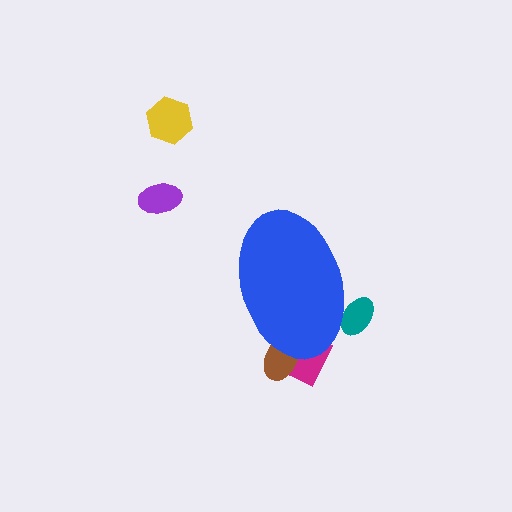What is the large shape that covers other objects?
A blue ellipse.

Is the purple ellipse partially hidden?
No, the purple ellipse is fully visible.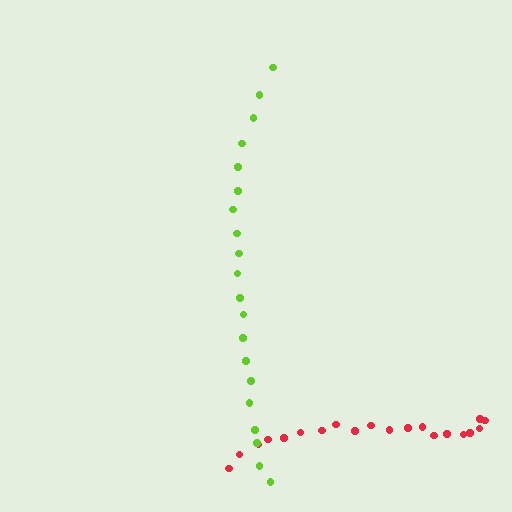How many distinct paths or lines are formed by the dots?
There are 2 distinct paths.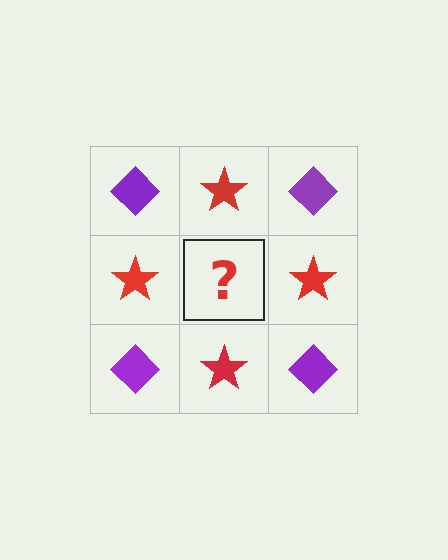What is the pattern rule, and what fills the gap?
The rule is that it alternates purple diamond and red star in a checkerboard pattern. The gap should be filled with a purple diamond.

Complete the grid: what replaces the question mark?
The question mark should be replaced with a purple diamond.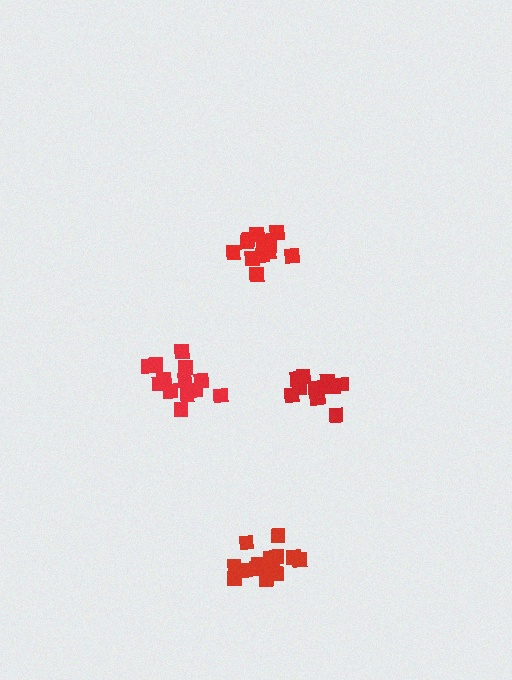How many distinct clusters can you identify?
There are 4 distinct clusters.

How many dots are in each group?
Group 1: 15 dots, Group 2: 12 dots, Group 3: 14 dots, Group 4: 13 dots (54 total).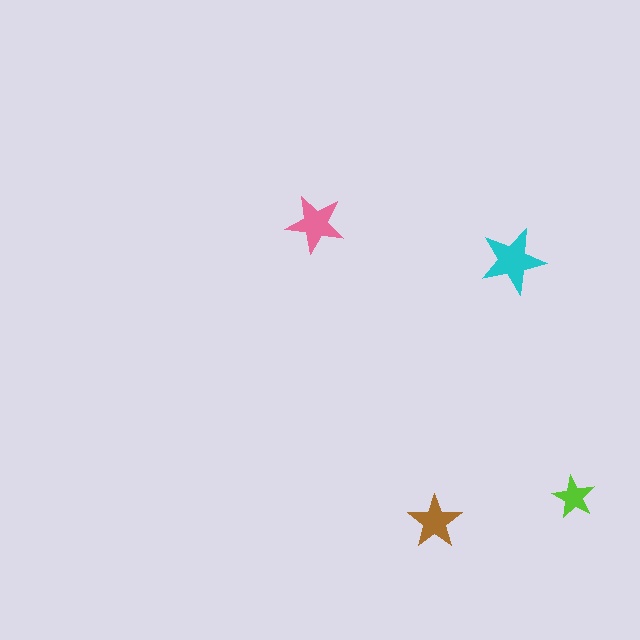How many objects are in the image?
There are 4 objects in the image.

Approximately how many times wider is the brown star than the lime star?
About 1.5 times wider.